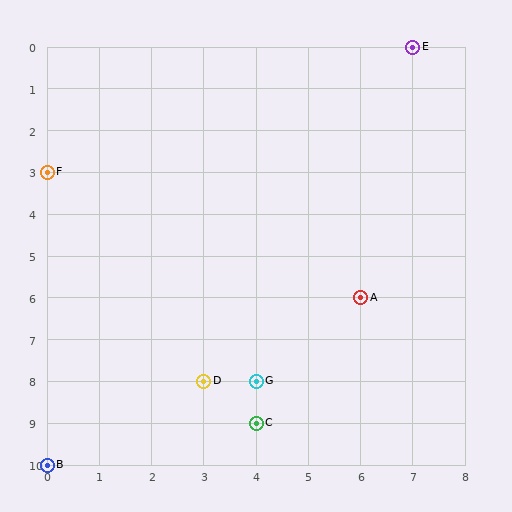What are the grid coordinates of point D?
Point D is at grid coordinates (3, 8).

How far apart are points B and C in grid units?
Points B and C are 4 columns and 1 row apart (about 4.1 grid units diagonally).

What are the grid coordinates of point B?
Point B is at grid coordinates (0, 10).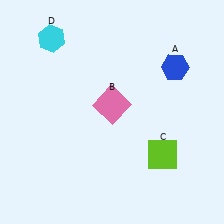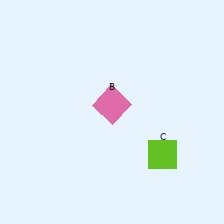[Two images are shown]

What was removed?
The blue hexagon (A), the cyan hexagon (D) were removed in Image 2.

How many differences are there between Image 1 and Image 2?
There are 2 differences between the two images.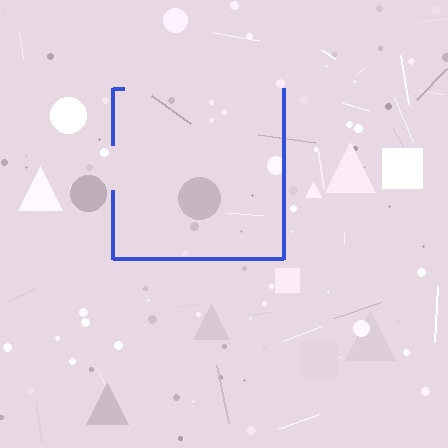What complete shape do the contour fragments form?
The contour fragments form a square.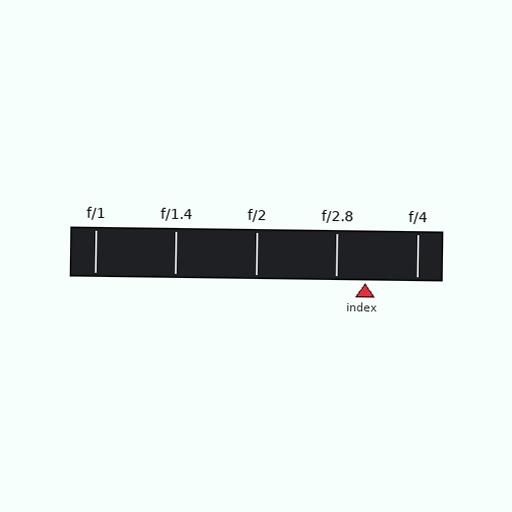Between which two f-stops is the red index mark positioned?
The index mark is between f/2.8 and f/4.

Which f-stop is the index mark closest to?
The index mark is closest to f/2.8.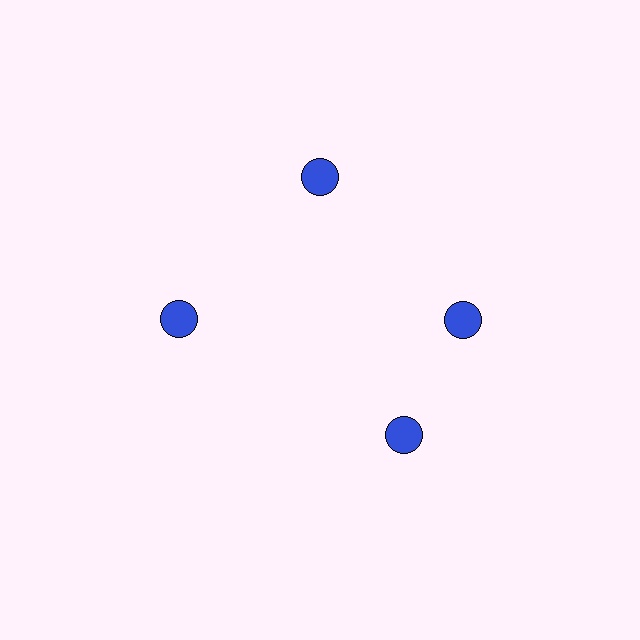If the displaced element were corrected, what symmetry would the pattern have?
It would have 4-fold rotational symmetry — the pattern would map onto itself every 90 degrees.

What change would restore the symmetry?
The symmetry would be restored by rotating it back into even spacing with its neighbors so that all 4 circles sit at equal angles and equal distance from the center.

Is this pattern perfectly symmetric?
No. The 4 blue circles are arranged in a ring, but one element near the 6 o'clock position is rotated out of alignment along the ring, breaking the 4-fold rotational symmetry.